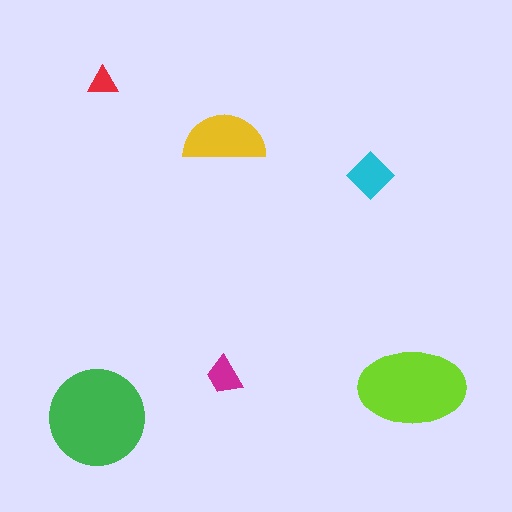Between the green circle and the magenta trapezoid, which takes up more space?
The green circle.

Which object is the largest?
The green circle.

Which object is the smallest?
The red triangle.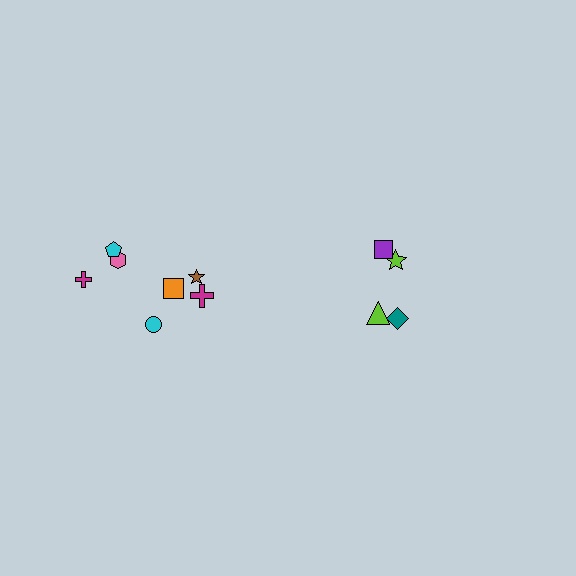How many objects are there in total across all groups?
There are 11 objects.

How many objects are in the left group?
There are 7 objects.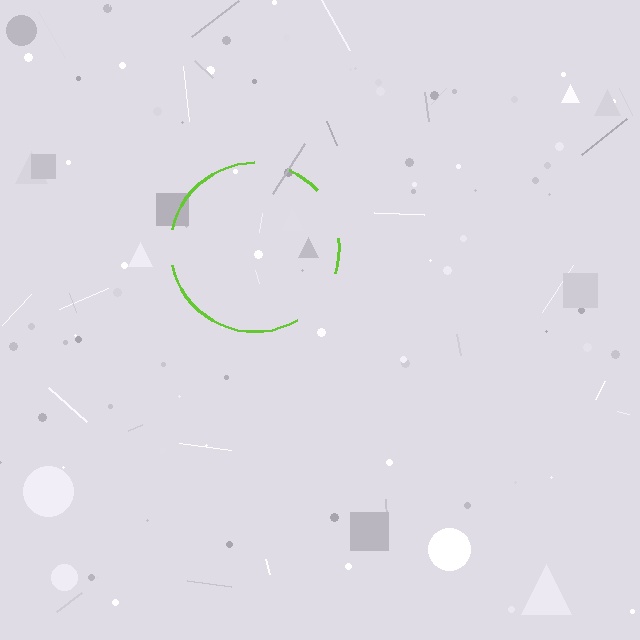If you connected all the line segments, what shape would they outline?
They would outline a circle.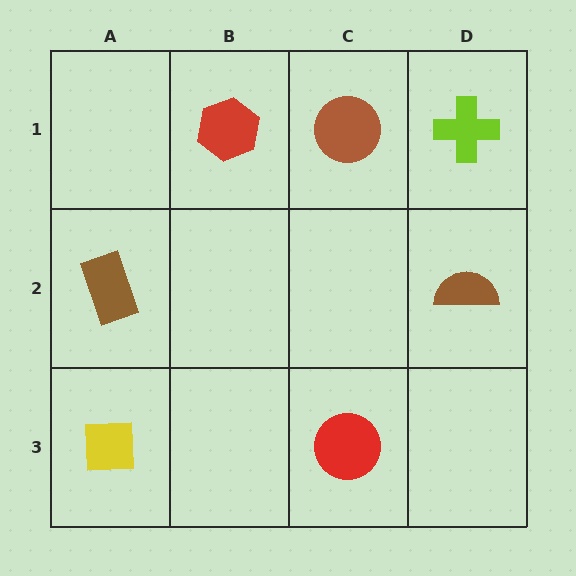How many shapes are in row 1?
3 shapes.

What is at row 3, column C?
A red circle.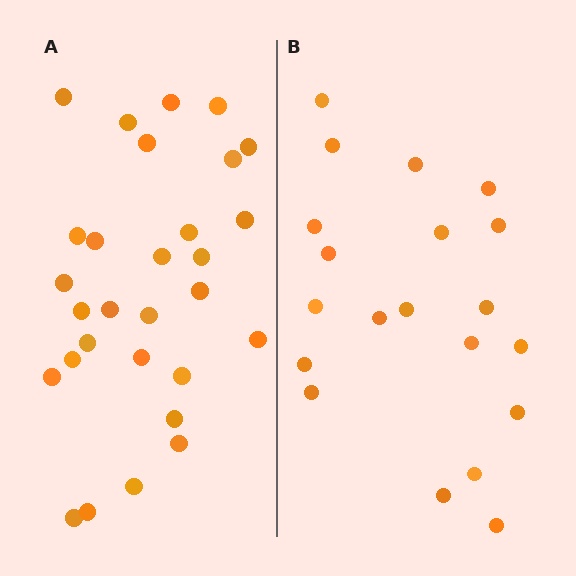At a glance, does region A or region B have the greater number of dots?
Region A (the left region) has more dots.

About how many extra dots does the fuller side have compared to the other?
Region A has roughly 8 or so more dots than region B.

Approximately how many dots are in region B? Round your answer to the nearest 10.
About 20 dots.